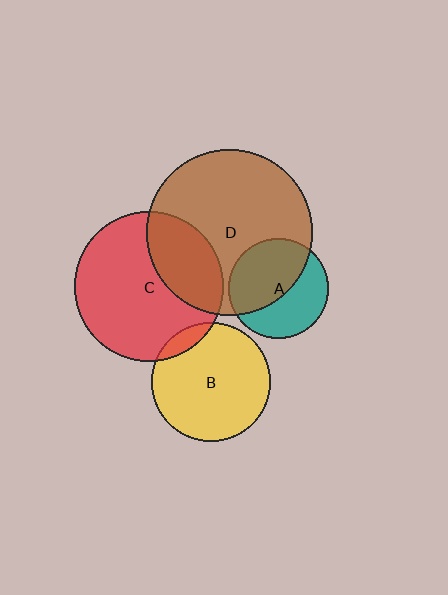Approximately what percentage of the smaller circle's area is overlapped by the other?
Approximately 10%.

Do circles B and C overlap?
Yes.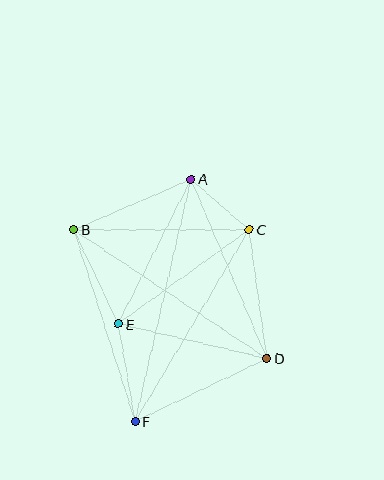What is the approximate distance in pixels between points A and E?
The distance between A and E is approximately 162 pixels.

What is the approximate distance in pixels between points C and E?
The distance between C and E is approximately 161 pixels.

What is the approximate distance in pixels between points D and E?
The distance between D and E is approximately 153 pixels.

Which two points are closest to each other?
Points A and C are closest to each other.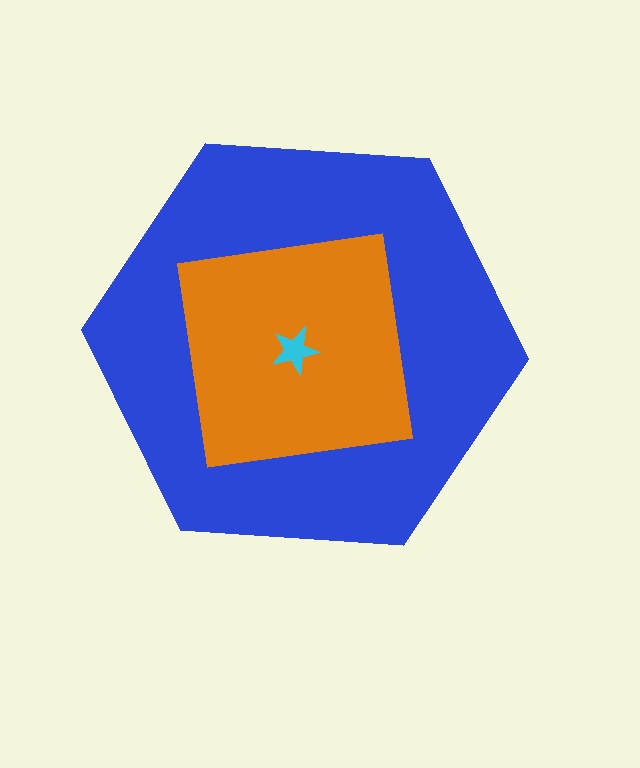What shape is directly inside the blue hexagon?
The orange square.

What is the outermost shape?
The blue hexagon.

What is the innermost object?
The cyan star.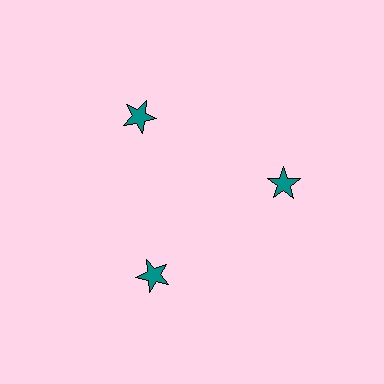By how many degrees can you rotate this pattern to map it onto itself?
The pattern maps onto itself every 120 degrees of rotation.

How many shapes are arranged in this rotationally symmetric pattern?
There are 3 shapes, arranged in 3 groups of 1.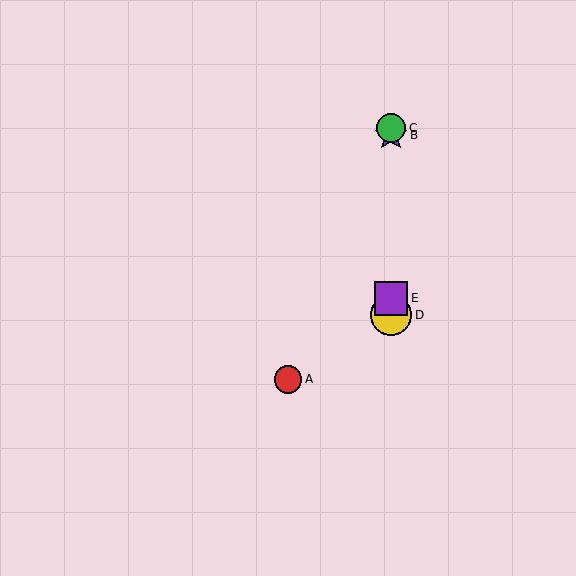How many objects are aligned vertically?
4 objects (B, C, D, E) are aligned vertically.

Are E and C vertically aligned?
Yes, both are at x≈391.